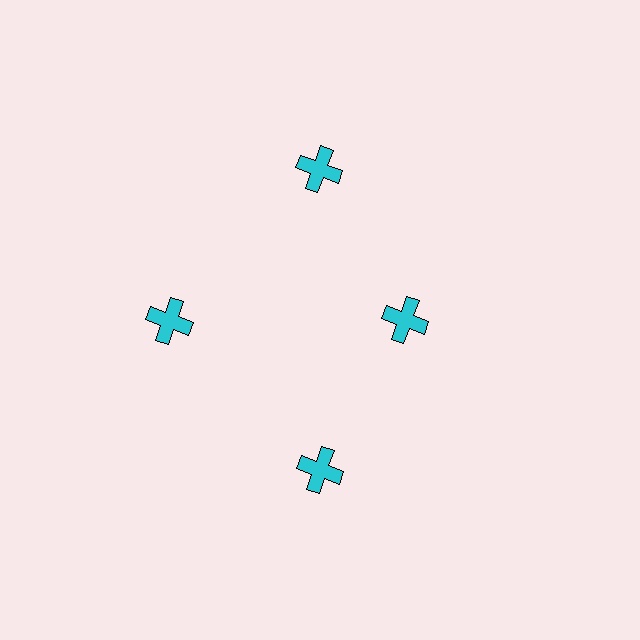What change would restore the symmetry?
The symmetry would be restored by moving it outward, back onto the ring so that all 4 crosses sit at equal angles and equal distance from the center.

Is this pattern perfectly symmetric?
No. The 4 cyan crosses are arranged in a ring, but one element near the 3 o'clock position is pulled inward toward the center, breaking the 4-fold rotational symmetry.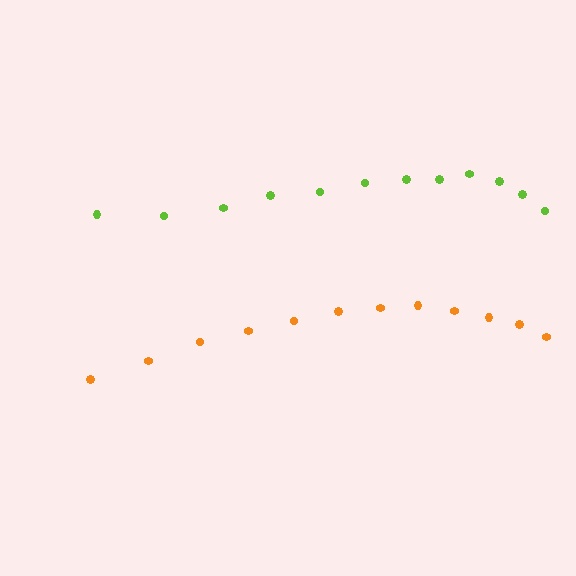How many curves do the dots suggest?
There are 2 distinct paths.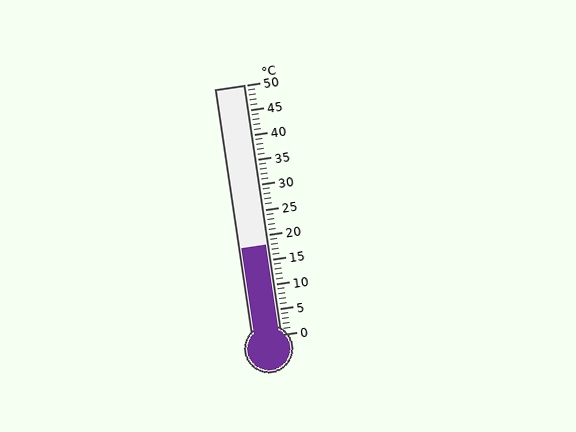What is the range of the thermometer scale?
The thermometer scale ranges from 0°C to 50°C.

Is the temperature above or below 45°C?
The temperature is below 45°C.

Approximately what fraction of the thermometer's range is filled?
The thermometer is filled to approximately 35% of its range.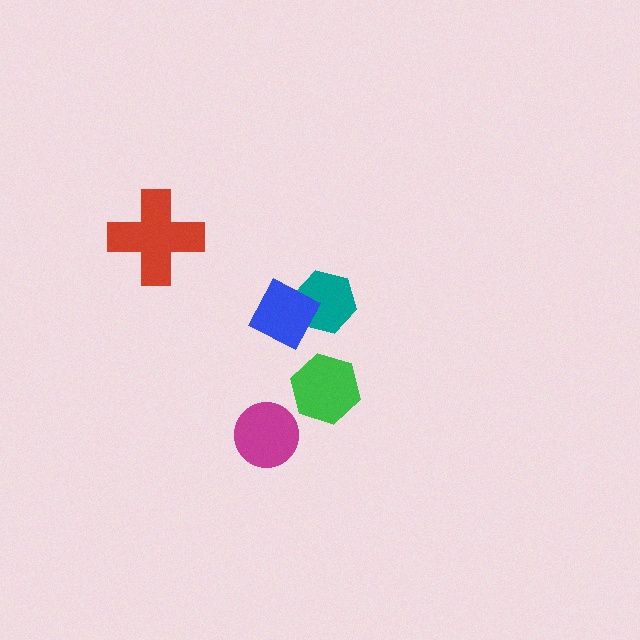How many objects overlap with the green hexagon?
0 objects overlap with the green hexagon.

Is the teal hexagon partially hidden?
Yes, it is partially covered by another shape.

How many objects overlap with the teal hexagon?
1 object overlaps with the teal hexagon.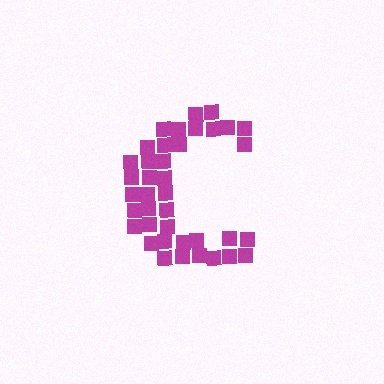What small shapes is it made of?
It is made of small squares.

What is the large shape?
The large shape is the letter C.